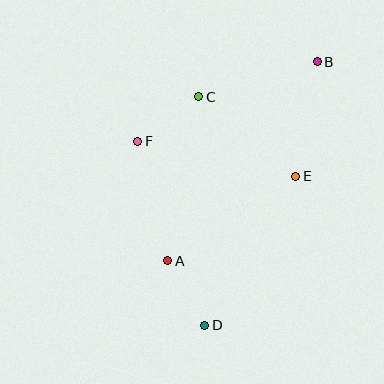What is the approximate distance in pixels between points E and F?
The distance between E and F is approximately 162 pixels.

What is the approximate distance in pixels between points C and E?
The distance between C and E is approximately 125 pixels.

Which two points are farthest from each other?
Points B and D are farthest from each other.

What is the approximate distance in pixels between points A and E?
The distance between A and E is approximately 153 pixels.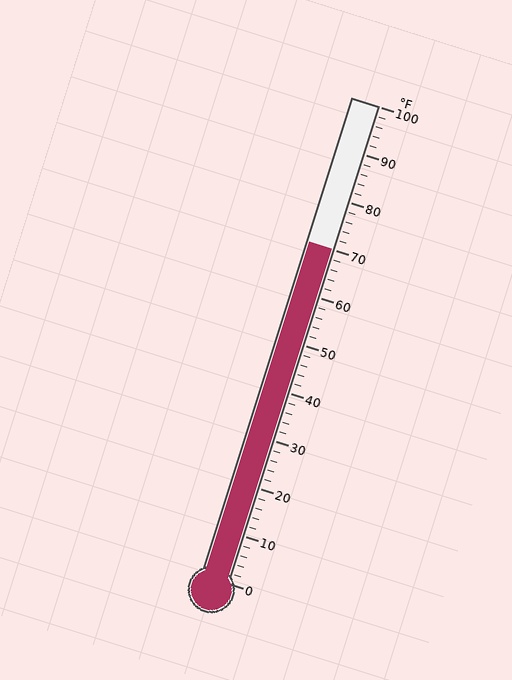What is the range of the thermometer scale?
The thermometer scale ranges from 0°F to 100°F.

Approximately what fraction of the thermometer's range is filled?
The thermometer is filled to approximately 70% of its range.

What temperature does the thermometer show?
The thermometer shows approximately 70°F.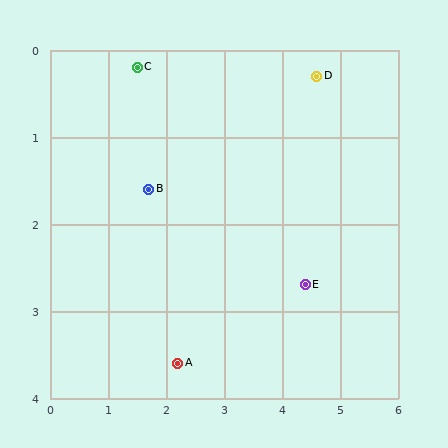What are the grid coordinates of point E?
Point E is at approximately (4.4, 2.7).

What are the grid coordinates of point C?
Point C is at approximately (1.5, 0.2).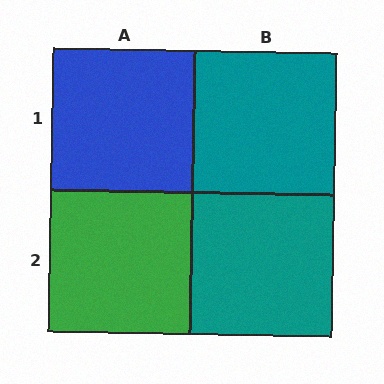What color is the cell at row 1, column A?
Blue.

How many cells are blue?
1 cell is blue.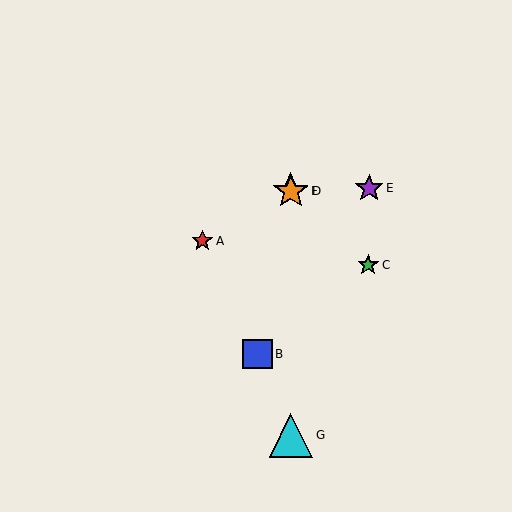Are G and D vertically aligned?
Yes, both are at x≈291.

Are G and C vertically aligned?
No, G is at x≈291 and C is at x≈368.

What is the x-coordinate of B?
Object B is at x≈257.